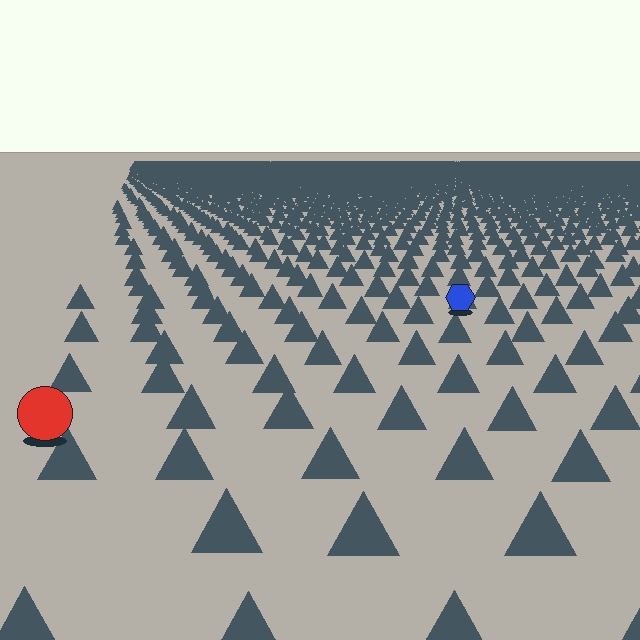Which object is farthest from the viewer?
The blue hexagon is farthest from the viewer. It appears smaller and the ground texture around it is denser.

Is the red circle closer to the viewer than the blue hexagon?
Yes. The red circle is closer — you can tell from the texture gradient: the ground texture is coarser near it.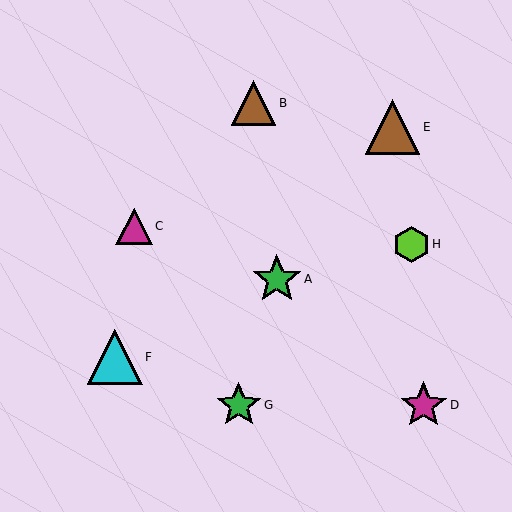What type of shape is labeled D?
Shape D is a magenta star.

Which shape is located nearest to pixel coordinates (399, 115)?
The brown triangle (labeled E) at (393, 127) is nearest to that location.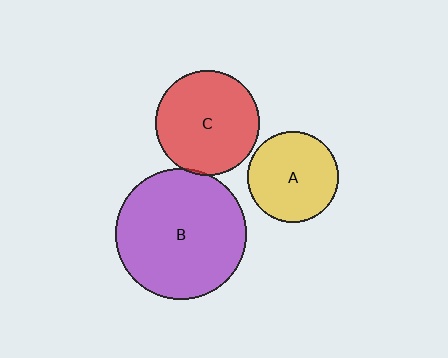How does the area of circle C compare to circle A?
Approximately 1.3 times.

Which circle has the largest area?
Circle B (purple).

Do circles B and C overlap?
Yes.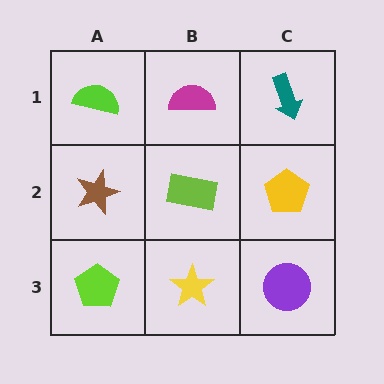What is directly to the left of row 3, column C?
A yellow star.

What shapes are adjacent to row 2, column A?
A lime semicircle (row 1, column A), a lime pentagon (row 3, column A), a lime rectangle (row 2, column B).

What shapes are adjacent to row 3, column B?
A lime rectangle (row 2, column B), a lime pentagon (row 3, column A), a purple circle (row 3, column C).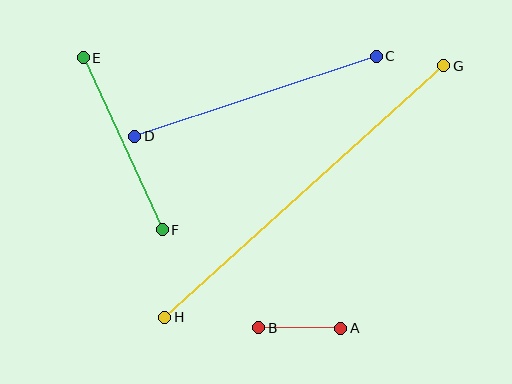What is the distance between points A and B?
The distance is approximately 82 pixels.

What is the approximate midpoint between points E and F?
The midpoint is at approximately (123, 144) pixels.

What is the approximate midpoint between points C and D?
The midpoint is at approximately (256, 96) pixels.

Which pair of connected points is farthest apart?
Points G and H are farthest apart.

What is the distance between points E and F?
The distance is approximately 189 pixels.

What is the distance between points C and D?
The distance is approximately 254 pixels.